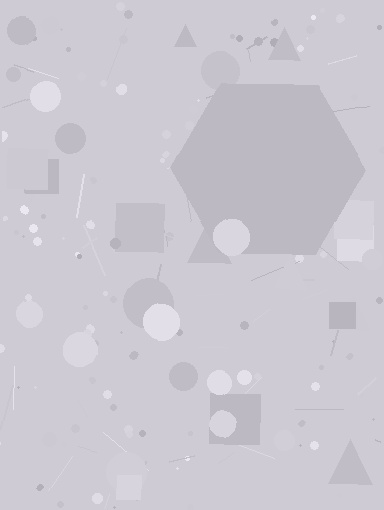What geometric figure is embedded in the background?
A hexagon is embedded in the background.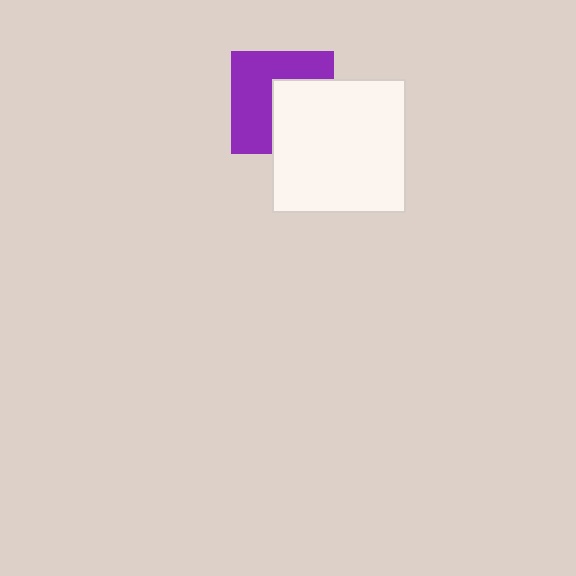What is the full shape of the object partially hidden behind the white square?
The partially hidden object is a purple square.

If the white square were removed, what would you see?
You would see the complete purple square.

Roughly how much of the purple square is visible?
About half of it is visible (roughly 56%).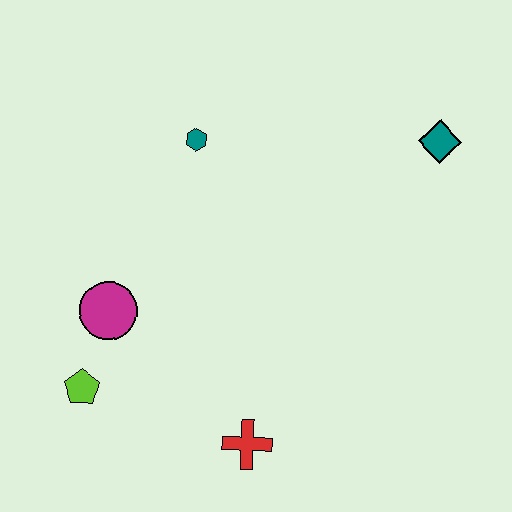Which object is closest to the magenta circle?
The lime pentagon is closest to the magenta circle.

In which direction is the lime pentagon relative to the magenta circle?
The lime pentagon is below the magenta circle.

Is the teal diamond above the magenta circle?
Yes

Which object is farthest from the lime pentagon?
The teal diamond is farthest from the lime pentagon.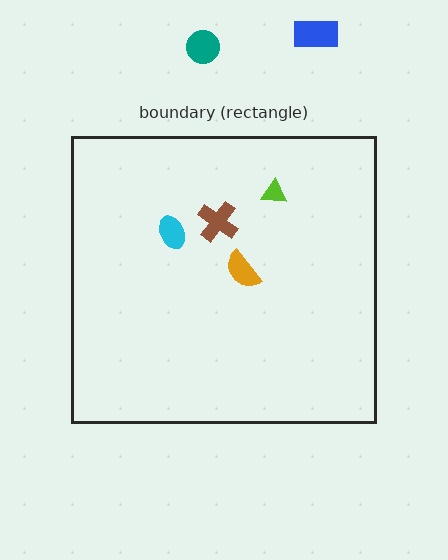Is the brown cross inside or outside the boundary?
Inside.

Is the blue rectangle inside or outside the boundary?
Outside.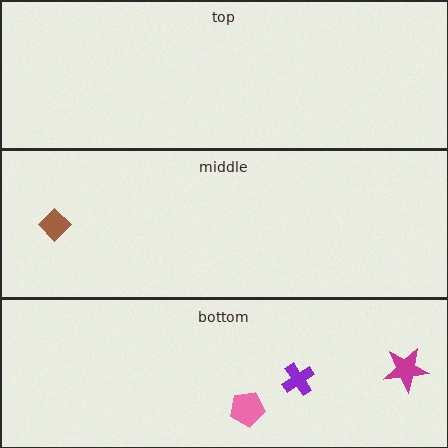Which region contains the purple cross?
The bottom region.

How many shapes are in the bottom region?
3.